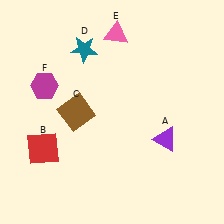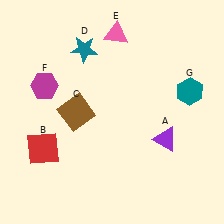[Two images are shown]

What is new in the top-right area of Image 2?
A teal hexagon (G) was added in the top-right area of Image 2.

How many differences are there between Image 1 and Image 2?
There is 1 difference between the two images.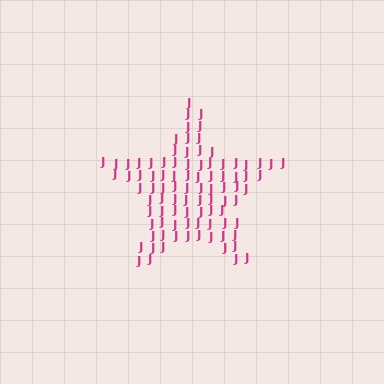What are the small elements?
The small elements are letter J's.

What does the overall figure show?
The overall figure shows a star.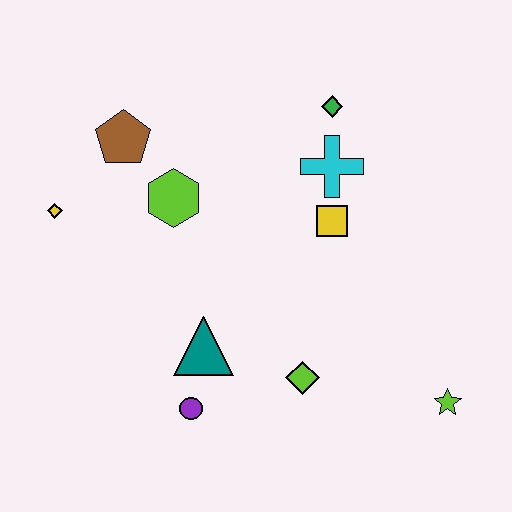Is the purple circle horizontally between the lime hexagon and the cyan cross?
Yes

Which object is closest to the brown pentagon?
The lime hexagon is closest to the brown pentagon.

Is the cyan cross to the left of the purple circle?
No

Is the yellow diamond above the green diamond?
No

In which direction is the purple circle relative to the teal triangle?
The purple circle is below the teal triangle.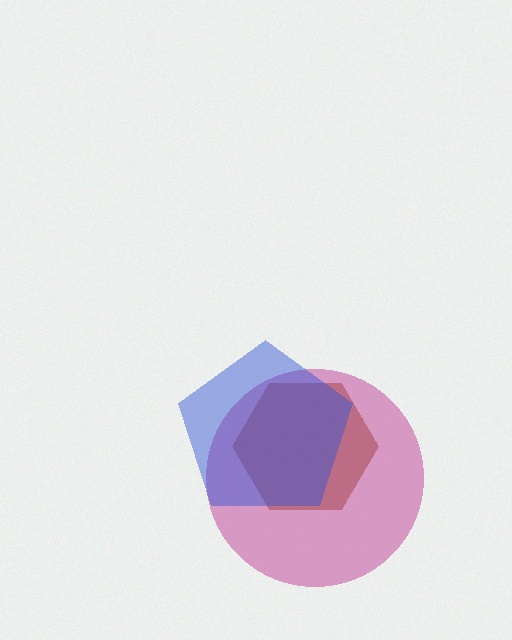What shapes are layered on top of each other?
The layered shapes are: a brown hexagon, a magenta circle, a blue pentagon.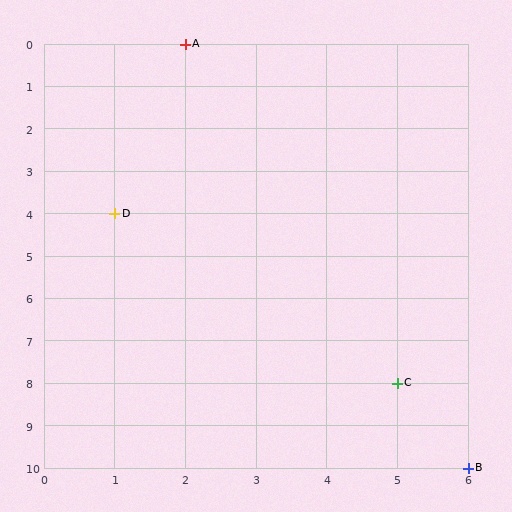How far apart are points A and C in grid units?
Points A and C are 3 columns and 8 rows apart (about 8.5 grid units diagonally).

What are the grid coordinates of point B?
Point B is at grid coordinates (6, 10).